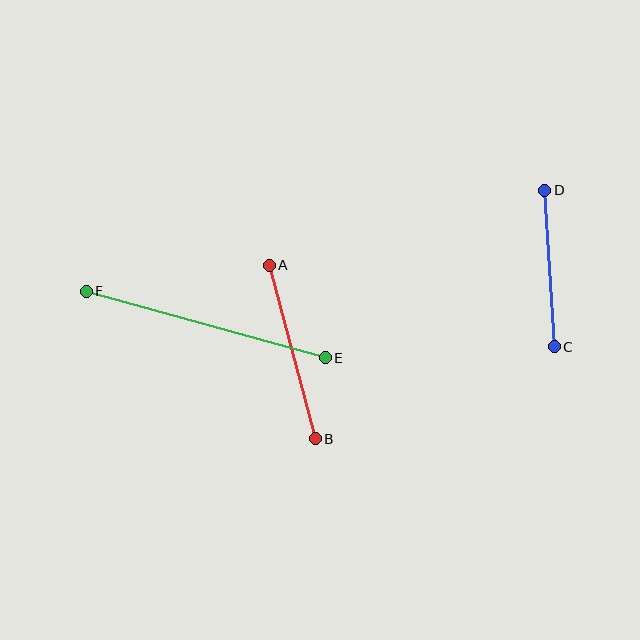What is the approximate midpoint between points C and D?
The midpoint is at approximately (550, 269) pixels.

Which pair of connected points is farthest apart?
Points E and F are farthest apart.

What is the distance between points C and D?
The distance is approximately 157 pixels.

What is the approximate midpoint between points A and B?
The midpoint is at approximately (292, 352) pixels.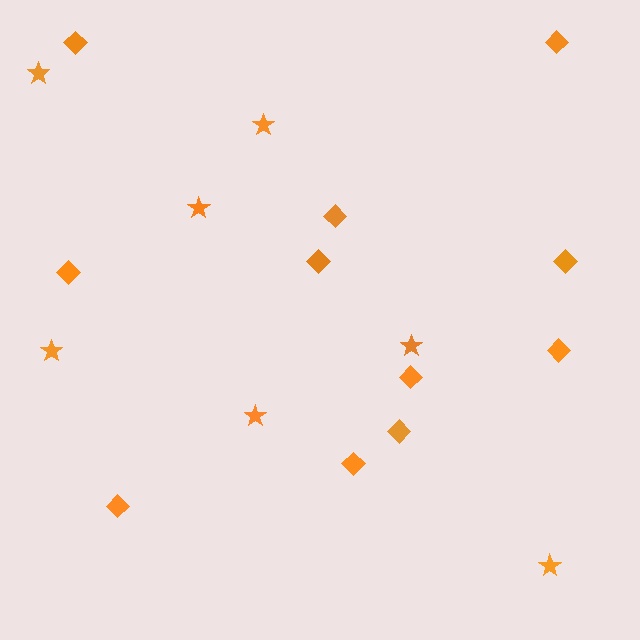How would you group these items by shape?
There are 2 groups: one group of diamonds (11) and one group of stars (7).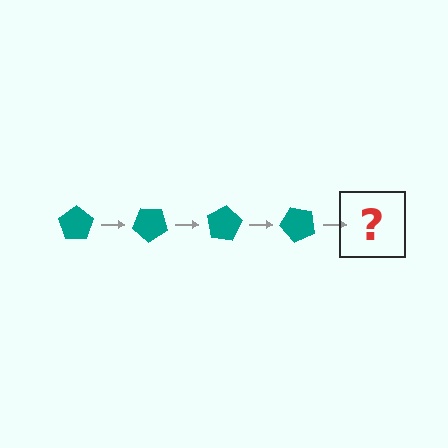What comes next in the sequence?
The next element should be a teal pentagon rotated 160 degrees.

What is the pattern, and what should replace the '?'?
The pattern is that the pentagon rotates 40 degrees each step. The '?' should be a teal pentagon rotated 160 degrees.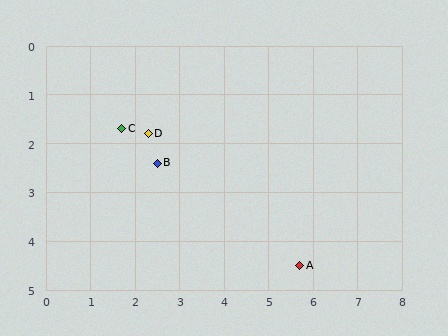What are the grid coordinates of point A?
Point A is at approximately (5.7, 4.5).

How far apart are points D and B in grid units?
Points D and B are about 0.6 grid units apart.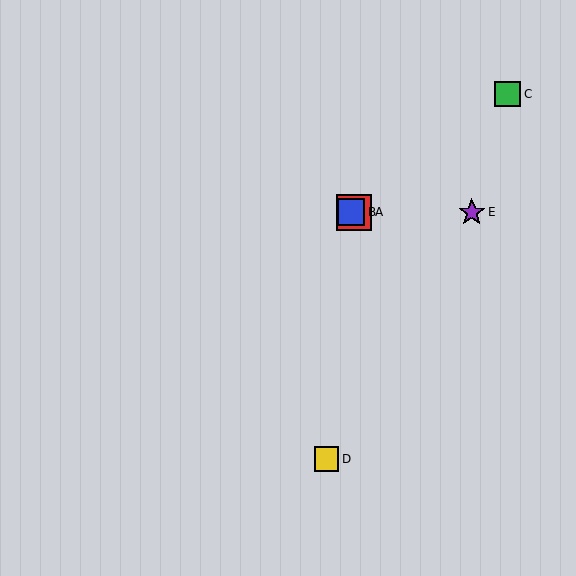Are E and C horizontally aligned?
No, E is at y≈212 and C is at y≈94.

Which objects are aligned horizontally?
Objects A, B, E are aligned horizontally.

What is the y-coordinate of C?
Object C is at y≈94.